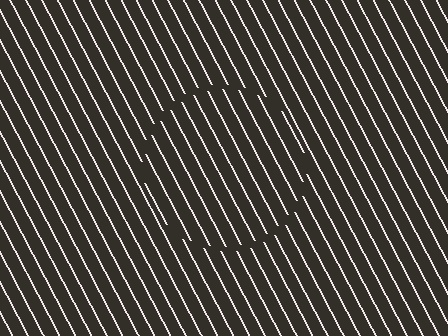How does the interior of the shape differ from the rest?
The interior of the shape contains the same grating, shifted by half a period — the contour is defined by the phase discontinuity where line-ends from the inner and outer gratings abut.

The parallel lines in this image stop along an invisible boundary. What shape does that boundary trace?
An illusory circle. The interior of the shape contains the same grating, shifted by half a period — the contour is defined by the phase discontinuity where line-ends from the inner and outer gratings abut.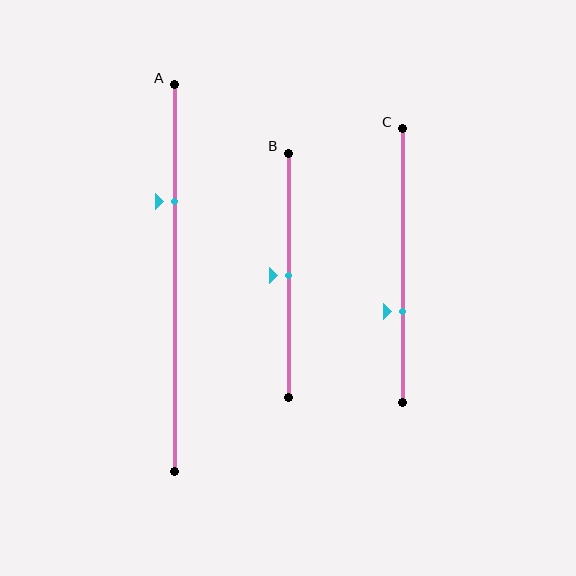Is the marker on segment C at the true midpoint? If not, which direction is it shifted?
No, the marker on segment C is shifted downward by about 17% of the segment length.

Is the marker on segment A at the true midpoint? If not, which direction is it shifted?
No, the marker on segment A is shifted upward by about 20% of the segment length.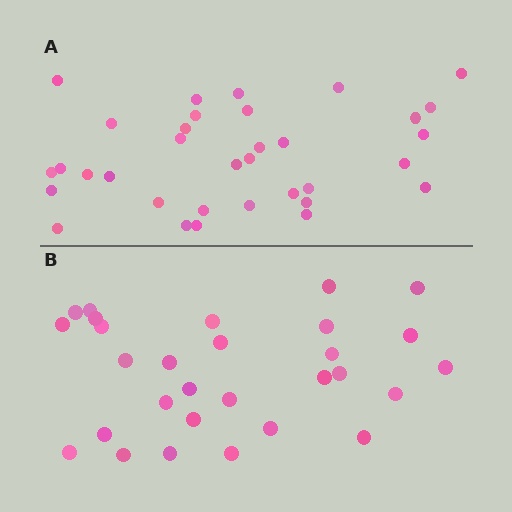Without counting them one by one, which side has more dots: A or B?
Region A (the top region) has more dots.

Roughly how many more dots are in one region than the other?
Region A has about 5 more dots than region B.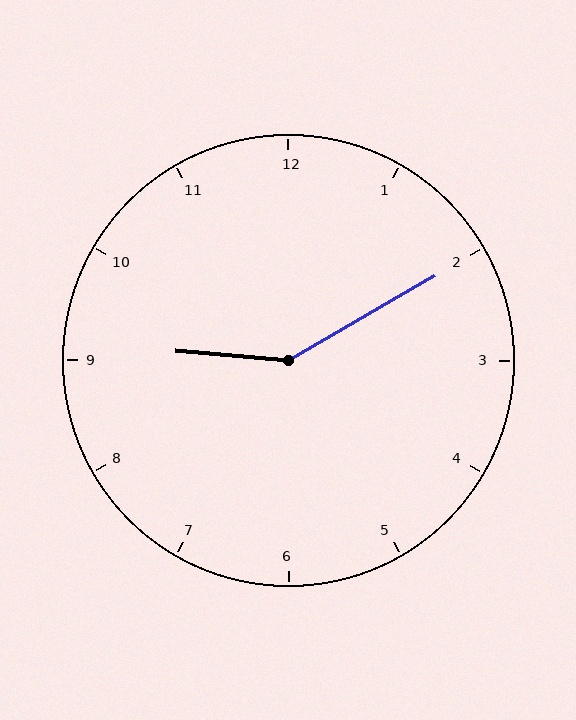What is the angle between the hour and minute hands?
Approximately 145 degrees.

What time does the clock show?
9:10.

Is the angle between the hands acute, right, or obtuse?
It is obtuse.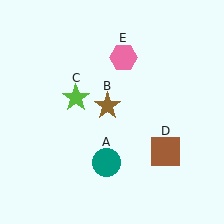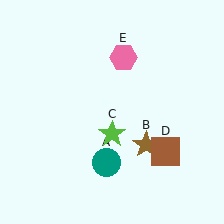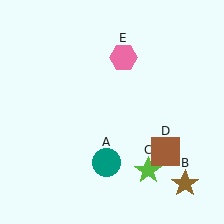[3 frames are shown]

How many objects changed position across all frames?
2 objects changed position: brown star (object B), lime star (object C).